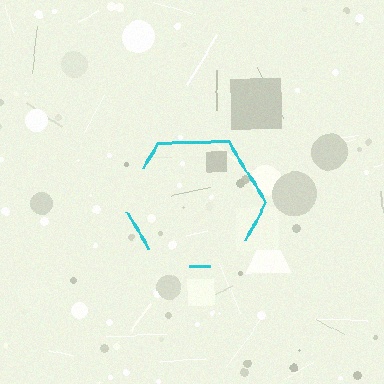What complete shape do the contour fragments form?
The contour fragments form a hexagon.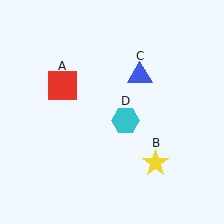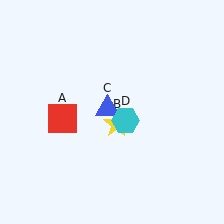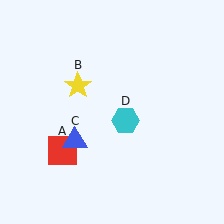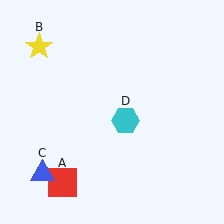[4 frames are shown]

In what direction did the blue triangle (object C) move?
The blue triangle (object C) moved down and to the left.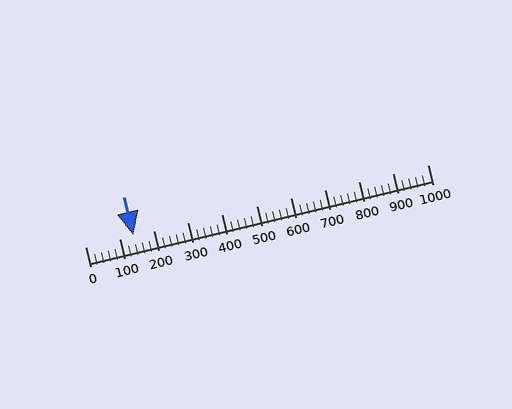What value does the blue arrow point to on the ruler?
The blue arrow points to approximately 140.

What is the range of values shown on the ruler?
The ruler shows values from 0 to 1000.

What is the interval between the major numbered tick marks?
The major tick marks are spaced 100 units apart.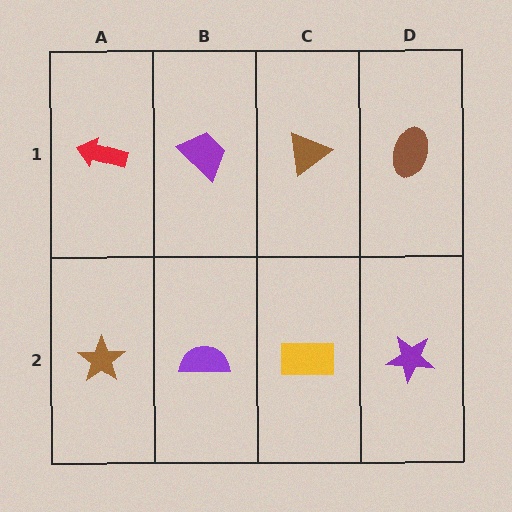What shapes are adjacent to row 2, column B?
A purple trapezoid (row 1, column B), a brown star (row 2, column A), a yellow rectangle (row 2, column C).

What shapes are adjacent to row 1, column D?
A purple star (row 2, column D), a brown triangle (row 1, column C).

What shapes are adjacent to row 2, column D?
A brown ellipse (row 1, column D), a yellow rectangle (row 2, column C).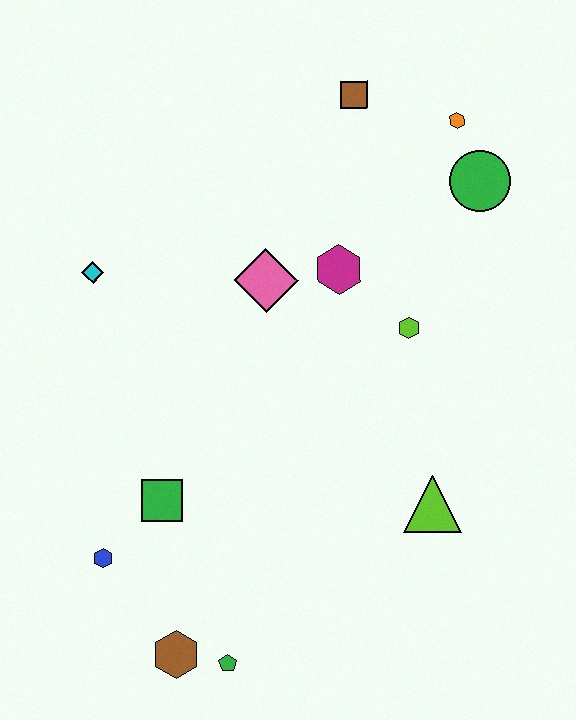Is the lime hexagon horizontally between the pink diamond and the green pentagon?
No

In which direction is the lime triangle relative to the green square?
The lime triangle is to the right of the green square.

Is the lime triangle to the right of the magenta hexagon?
Yes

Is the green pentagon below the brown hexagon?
Yes